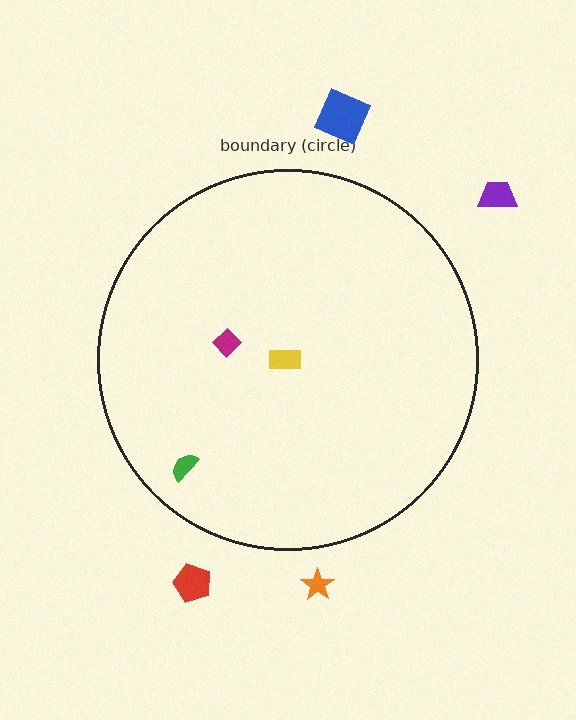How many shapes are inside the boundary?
3 inside, 4 outside.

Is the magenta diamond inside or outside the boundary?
Inside.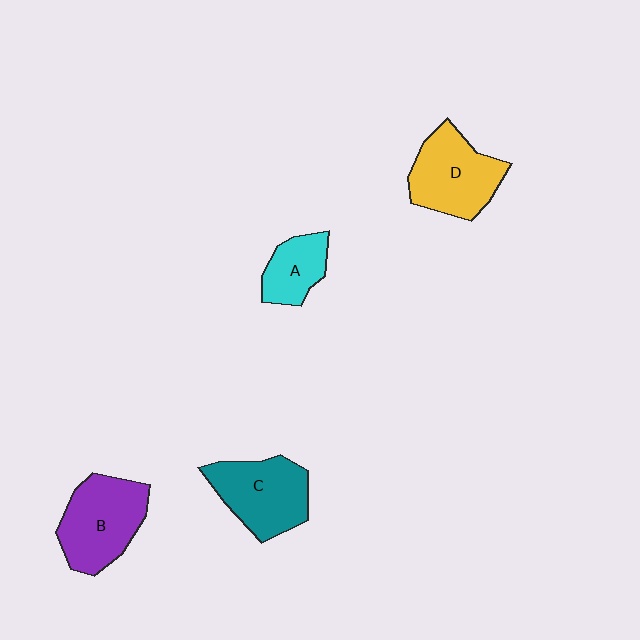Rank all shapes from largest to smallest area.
From largest to smallest: B (purple), D (yellow), C (teal), A (cyan).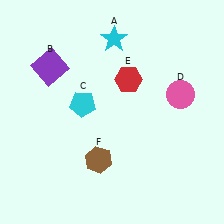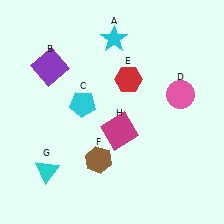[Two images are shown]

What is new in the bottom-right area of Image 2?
A magenta square (H) was added in the bottom-right area of Image 2.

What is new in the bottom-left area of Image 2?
A cyan triangle (G) was added in the bottom-left area of Image 2.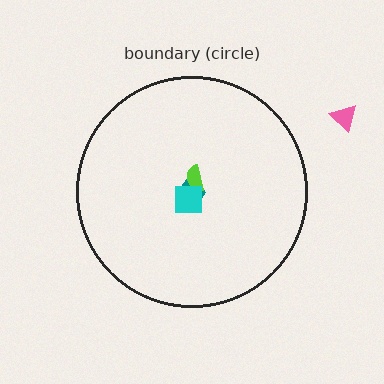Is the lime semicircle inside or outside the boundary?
Inside.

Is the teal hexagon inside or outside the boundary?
Inside.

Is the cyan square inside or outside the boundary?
Inside.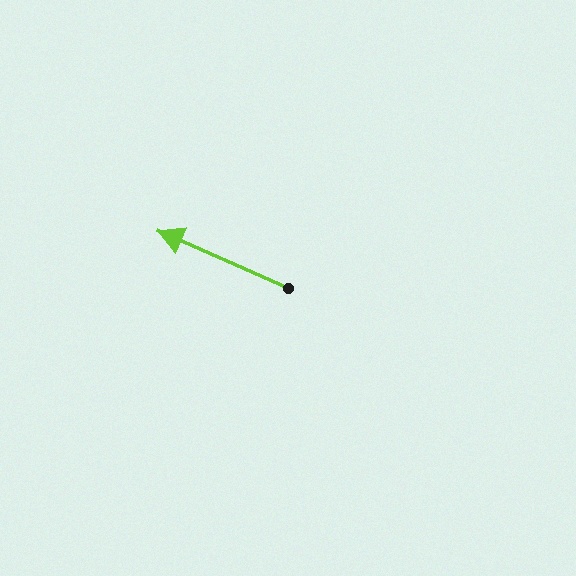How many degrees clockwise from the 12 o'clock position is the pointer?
Approximately 294 degrees.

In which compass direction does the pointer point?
Northwest.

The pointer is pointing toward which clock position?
Roughly 10 o'clock.